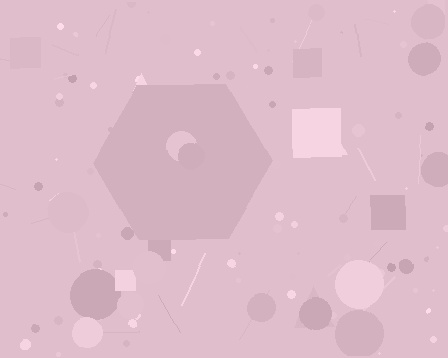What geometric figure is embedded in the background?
A hexagon is embedded in the background.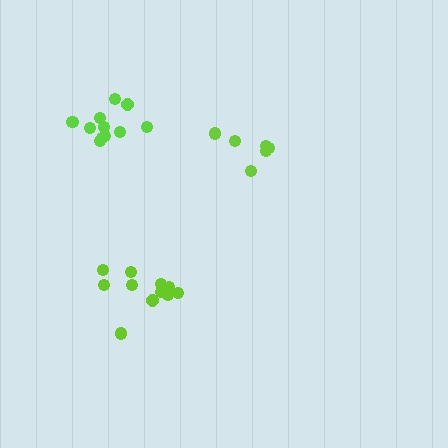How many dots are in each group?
Group 1: 11 dots, Group 2: 6 dots, Group 3: 11 dots (28 total).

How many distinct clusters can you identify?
There are 3 distinct clusters.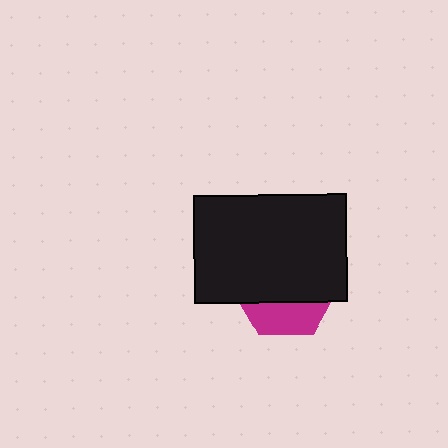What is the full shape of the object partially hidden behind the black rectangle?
The partially hidden object is a magenta hexagon.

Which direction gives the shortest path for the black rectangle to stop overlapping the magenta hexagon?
Moving up gives the shortest separation.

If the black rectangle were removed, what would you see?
You would see the complete magenta hexagon.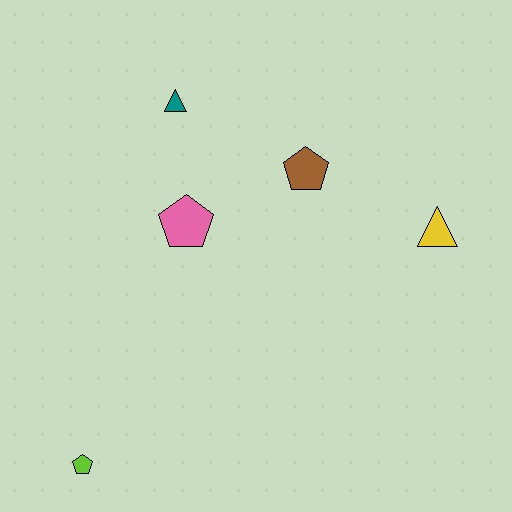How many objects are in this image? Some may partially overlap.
There are 5 objects.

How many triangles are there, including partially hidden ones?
There are 2 triangles.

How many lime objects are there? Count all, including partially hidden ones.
There is 1 lime object.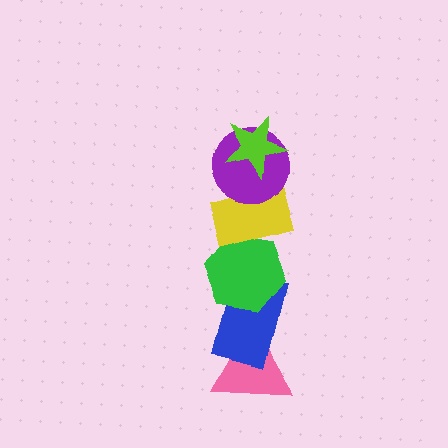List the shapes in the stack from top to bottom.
From top to bottom: the lime star, the purple circle, the yellow rectangle, the green hexagon, the blue rectangle, the pink triangle.